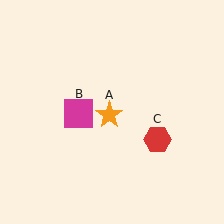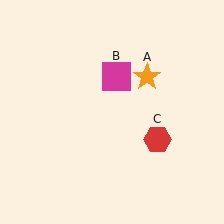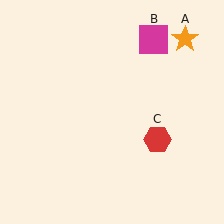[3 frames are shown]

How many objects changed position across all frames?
2 objects changed position: orange star (object A), magenta square (object B).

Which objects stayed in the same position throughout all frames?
Red hexagon (object C) remained stationary.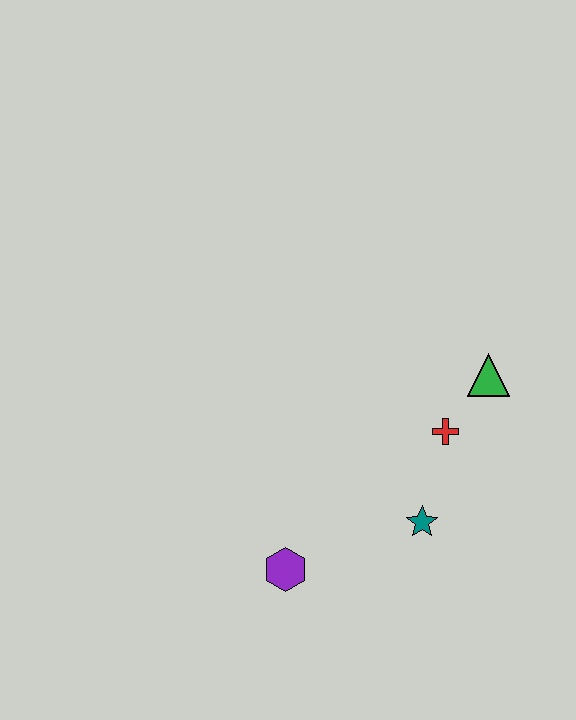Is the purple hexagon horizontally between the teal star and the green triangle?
No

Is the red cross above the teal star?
Yes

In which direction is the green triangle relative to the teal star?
The green triangle is above the teal star.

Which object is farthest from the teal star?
The green triangle is farthest from the teal star.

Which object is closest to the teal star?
The red cross is closest to the teal star.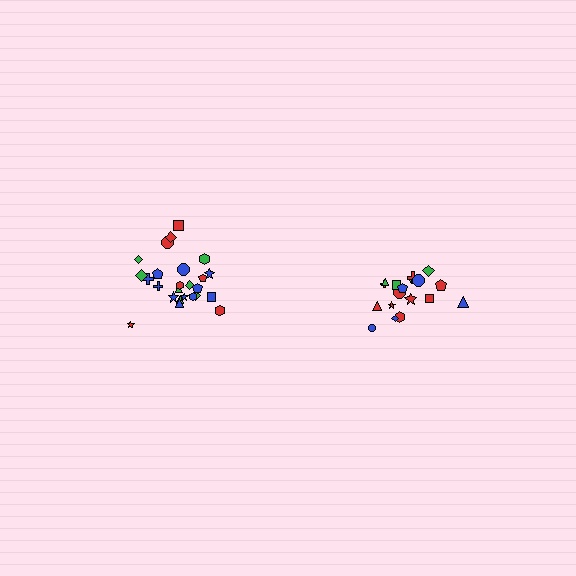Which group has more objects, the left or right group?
The left group.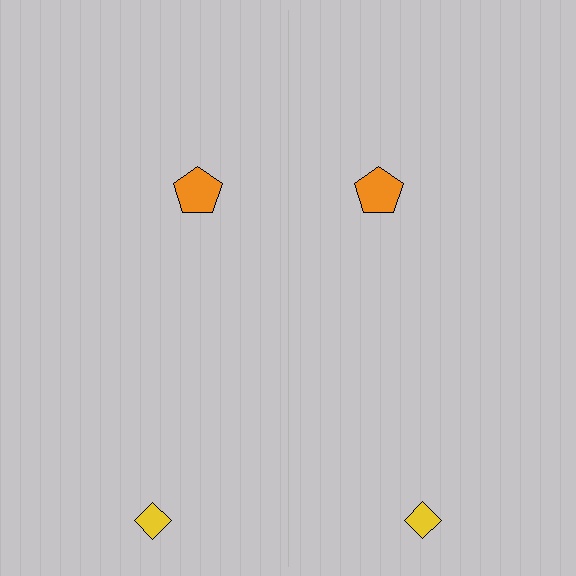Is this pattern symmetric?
Yes, this pattern has bilateral (reflection) symmetry.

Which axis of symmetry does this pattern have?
The pattern has a vertical axis of symmetry running through the center of the image.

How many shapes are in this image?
There are 4 shapes in this image.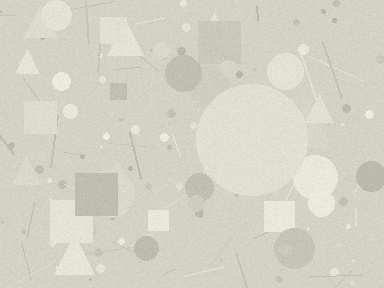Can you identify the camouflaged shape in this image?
The camouflaged shape is a circle.